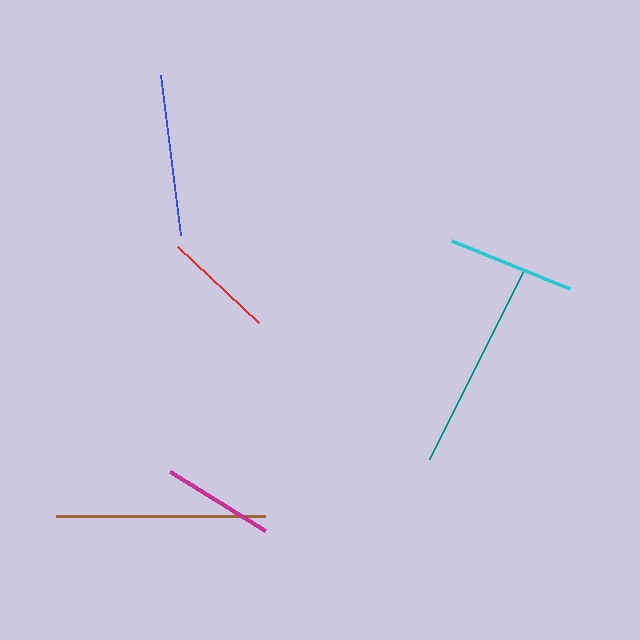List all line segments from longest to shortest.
From longest to shortest: teal, brown, blue, cyan, magenta, red.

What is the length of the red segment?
The red segment is approximately 111 pixels long.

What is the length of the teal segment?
The teal segment is approximately 210 pixels long.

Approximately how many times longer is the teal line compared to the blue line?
The teal line is approximately 1.3 times the length of the blue line.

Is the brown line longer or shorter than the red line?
The brown line is longer than the red line.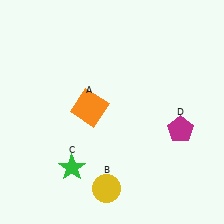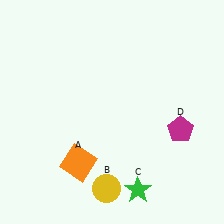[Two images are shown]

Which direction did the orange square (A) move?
The orange square (A) moved down.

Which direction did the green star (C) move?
The green star (C) moved right.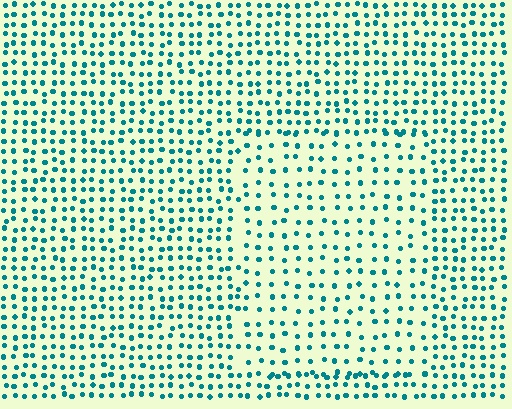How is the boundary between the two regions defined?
The boundary is defined by a change in element density (approximately 1.7x ratio). All elements are the same color, size, and shape.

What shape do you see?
I see a rectangle.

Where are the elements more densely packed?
The elements are more densely packed outside the rectangle boundary.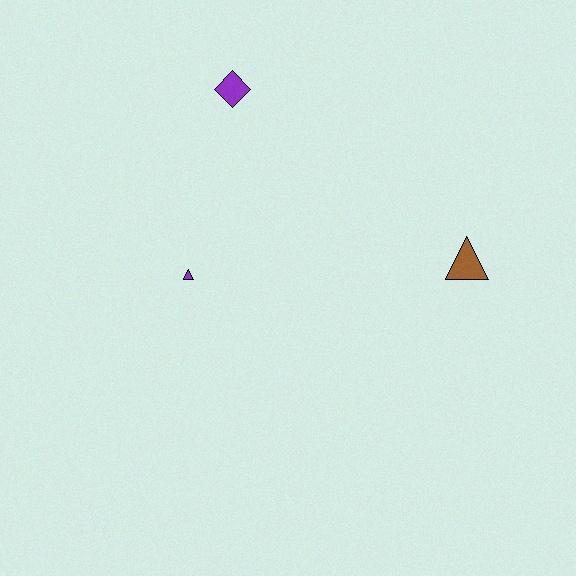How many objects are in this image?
There are 3 objects.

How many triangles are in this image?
There are 2 triangles.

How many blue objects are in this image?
There are no blue objects.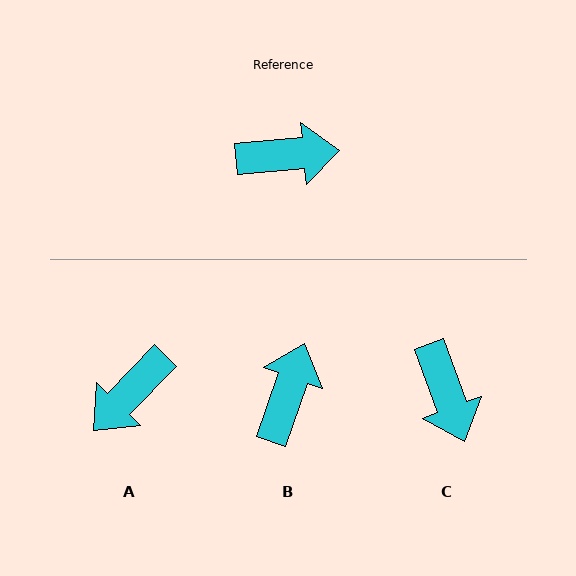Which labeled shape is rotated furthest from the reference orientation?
A, about 139 degrees away.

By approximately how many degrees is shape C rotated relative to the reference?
Approximately 75 degrees clockwise.